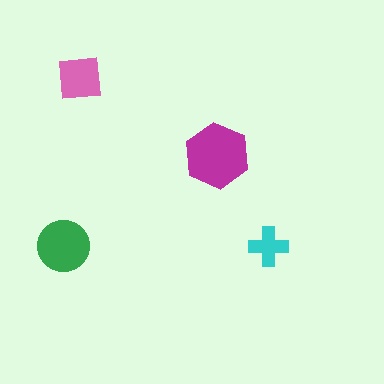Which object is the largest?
The magenta hexagon.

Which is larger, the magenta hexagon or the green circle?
The magenta hexagon.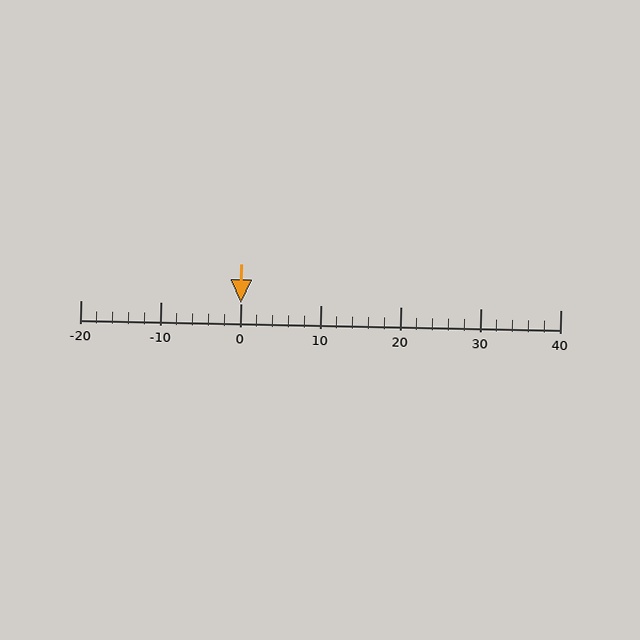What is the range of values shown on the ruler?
The ruler shows values from -20 to 40.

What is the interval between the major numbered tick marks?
The major tick marks are spaced 10 units apart.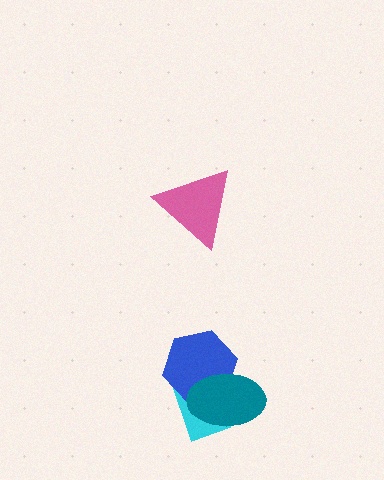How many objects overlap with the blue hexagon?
2 objects overlap with the blue hexagon.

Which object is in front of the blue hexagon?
The teal ellipse is in front of the blue hexagon.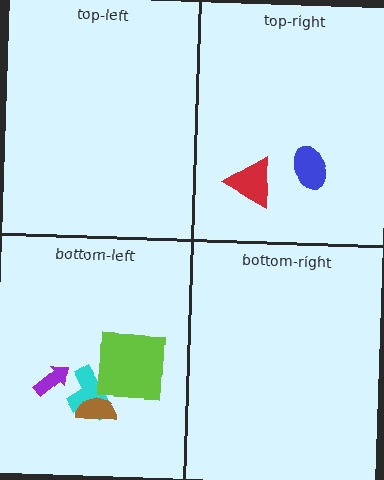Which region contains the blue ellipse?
The top-right region.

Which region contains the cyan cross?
The bottom-left region.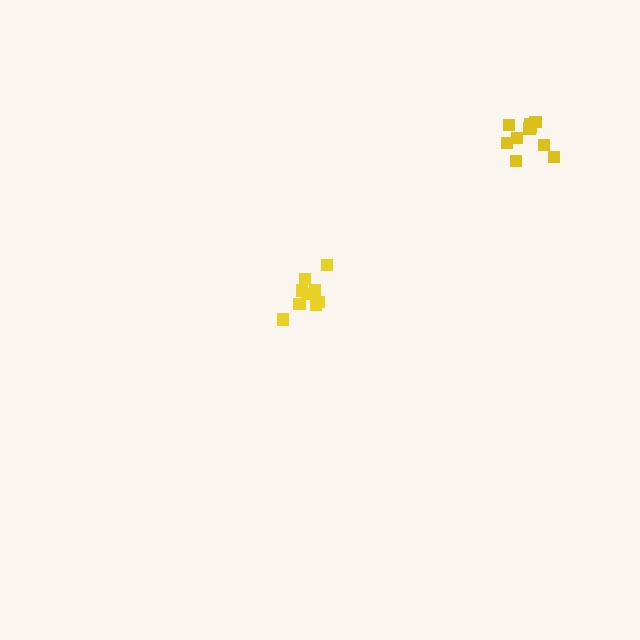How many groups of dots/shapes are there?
There are 2 groups.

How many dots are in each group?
Group 1: 10 dots, Group 2: 9 dots (19 total).